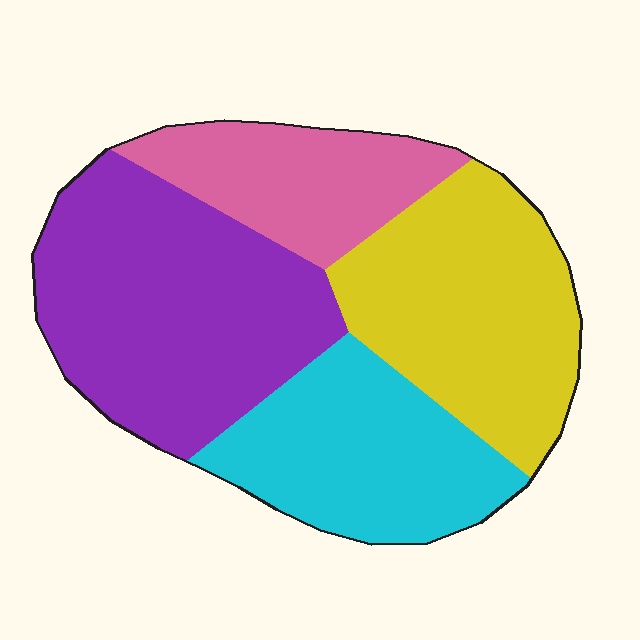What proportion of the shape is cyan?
Cyan takes up about one fifth (1/5) of the shape.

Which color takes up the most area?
Purple, at roughly 35%.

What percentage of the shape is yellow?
Yellow covers 27% of the shape.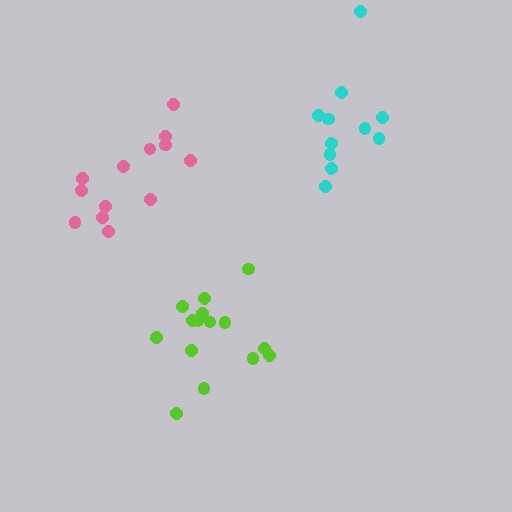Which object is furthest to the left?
The pink cluster is leftmost.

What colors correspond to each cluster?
The clusters are colored: cyan, lime, pink.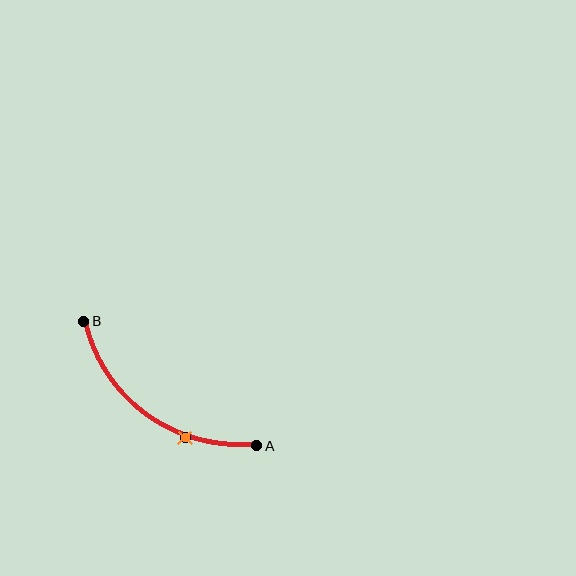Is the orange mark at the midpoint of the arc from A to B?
No. The orange mark lies on the arc but is closer to endpoint A. The arc midpoint would be at the point on the curve equidistant along the arc from both A and B.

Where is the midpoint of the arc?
The arc midpoint is the point on the curve farthest from the straight line joining A and B. It sits below and to the left of that line.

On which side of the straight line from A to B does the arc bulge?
The arc bulges below and to the left of the straight line connecting A and B.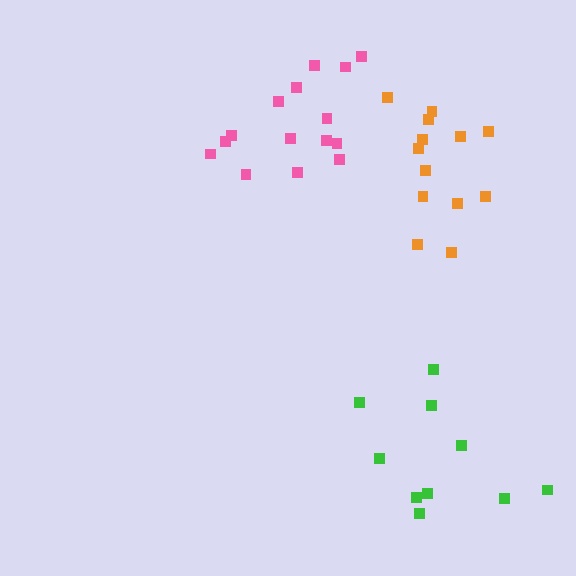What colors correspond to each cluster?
The clusters are colored: green, orange, pink.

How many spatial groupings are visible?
There are 3 spatial groupings.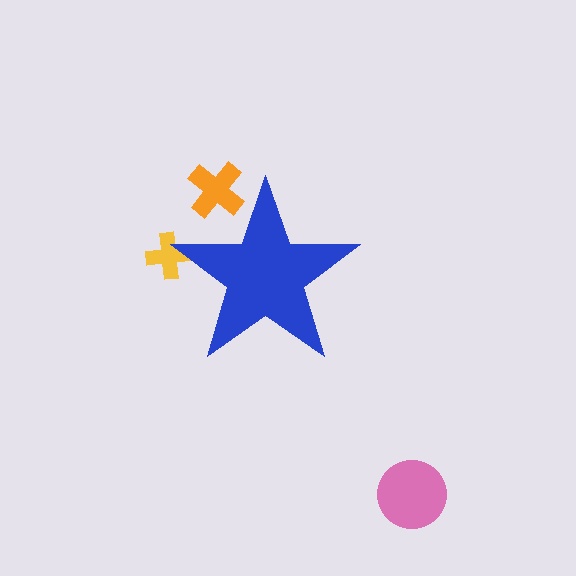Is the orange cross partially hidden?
Yes, the orange cross is partially hidden behind the blue star.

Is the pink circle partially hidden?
No, the pink circle is fully visible.